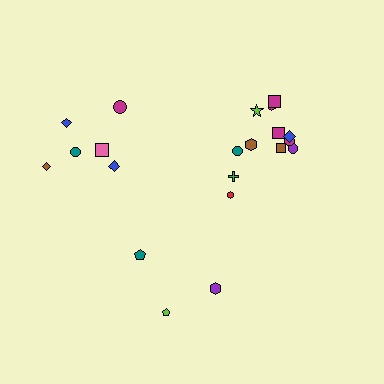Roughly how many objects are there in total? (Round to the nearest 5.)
Roughly 20 objects in total.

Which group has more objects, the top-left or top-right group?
The top-right group.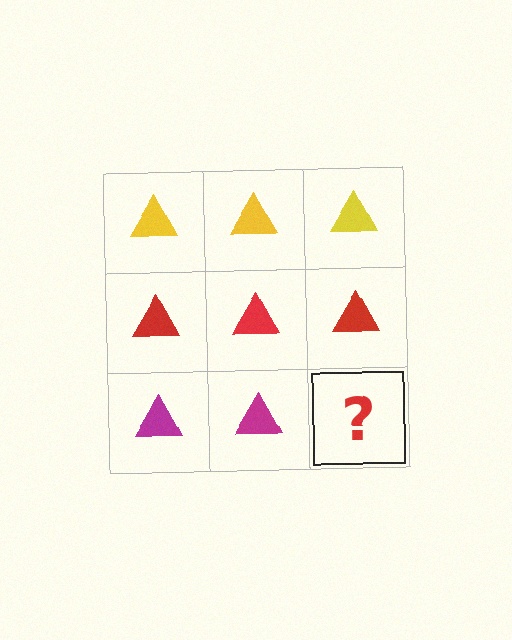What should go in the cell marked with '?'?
The missing cell should contain a magenta triangle.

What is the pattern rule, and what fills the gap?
The rule is that each row has a consistent color. The gap should be filled with a magenta triangle.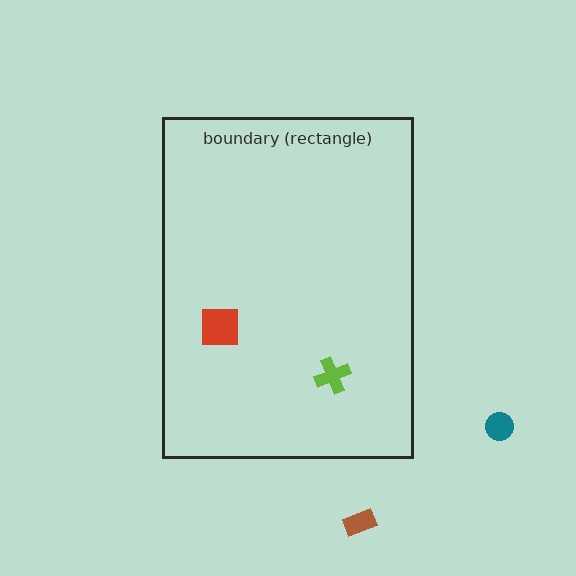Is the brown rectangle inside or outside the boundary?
Outside.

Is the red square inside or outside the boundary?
Inside.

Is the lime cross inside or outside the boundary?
Inside.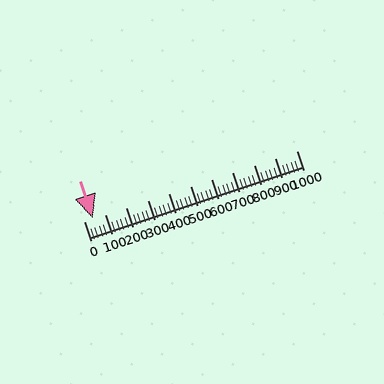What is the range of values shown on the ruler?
The ruler shows values from 0 to 1000.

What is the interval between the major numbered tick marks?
The major tick marks are spaced 100 units apart.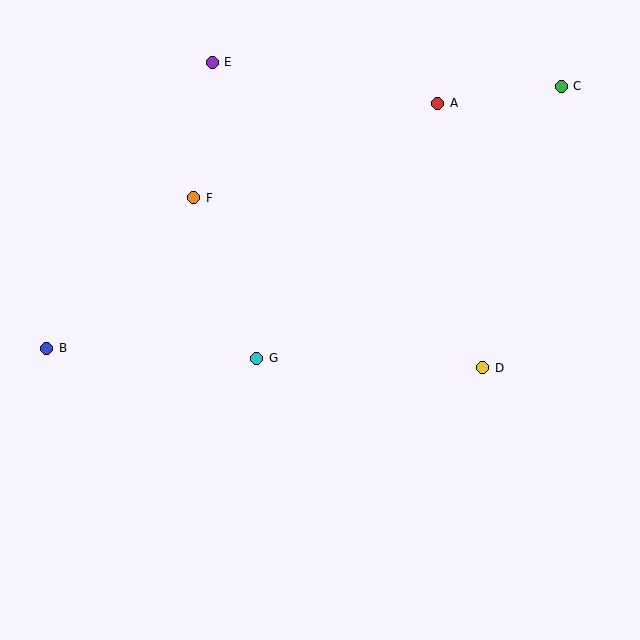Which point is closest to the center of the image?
Point G at (257, 359) is closest to the center.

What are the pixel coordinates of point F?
Point F is at (193, 198).